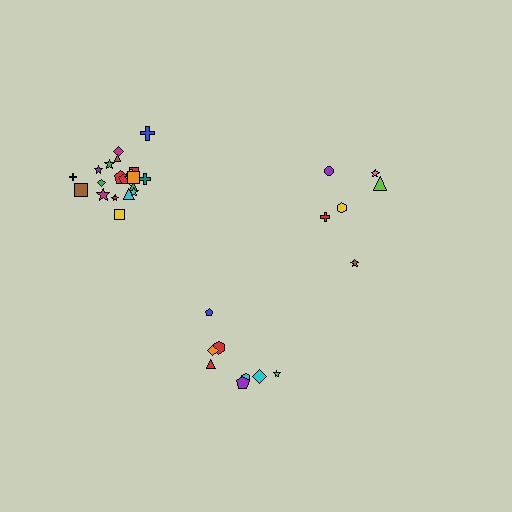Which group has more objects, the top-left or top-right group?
The top-left group.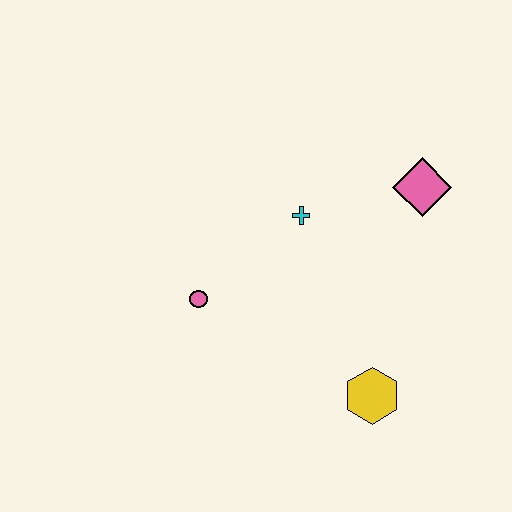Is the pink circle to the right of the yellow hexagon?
No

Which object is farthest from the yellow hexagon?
The pink diamond is farthest from the yellow hexagon.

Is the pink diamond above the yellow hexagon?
Yes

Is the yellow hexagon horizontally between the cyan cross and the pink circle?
No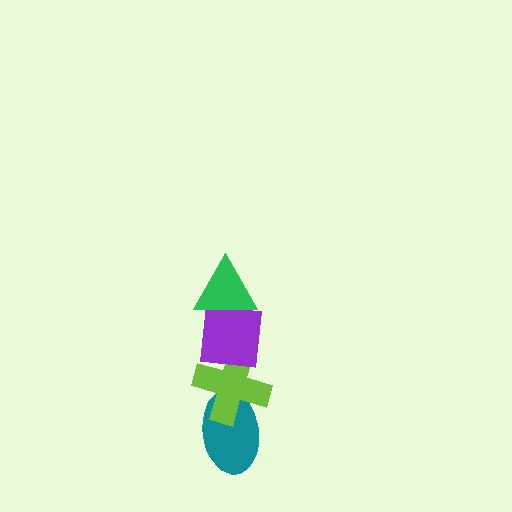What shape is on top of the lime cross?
The purple square is on top of the lime cross.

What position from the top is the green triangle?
The green triangle is 1st from the top.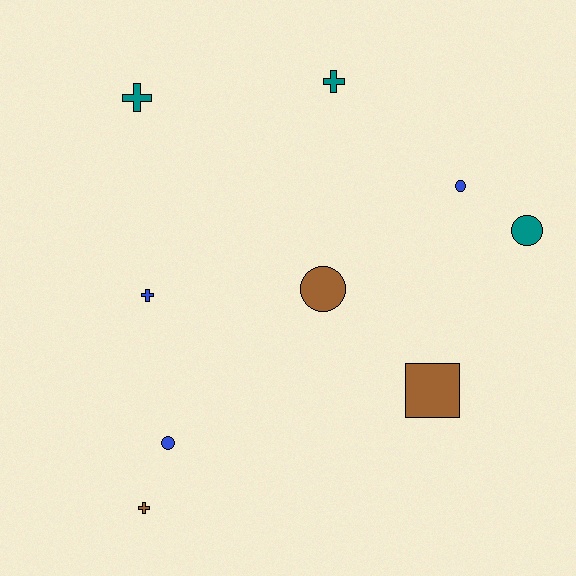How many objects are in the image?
There are 9 objects.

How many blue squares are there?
There are no blue squares.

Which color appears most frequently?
Brown, with 3 objects.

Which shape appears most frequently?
Cross, with 4 objects.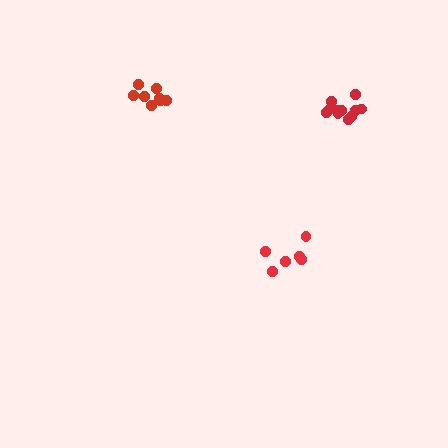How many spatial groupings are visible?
There are 3 spatial groupings.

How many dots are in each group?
Group 1: 8 dots, Group 2: 6 dots, Group 3: 11 dots (25 total).